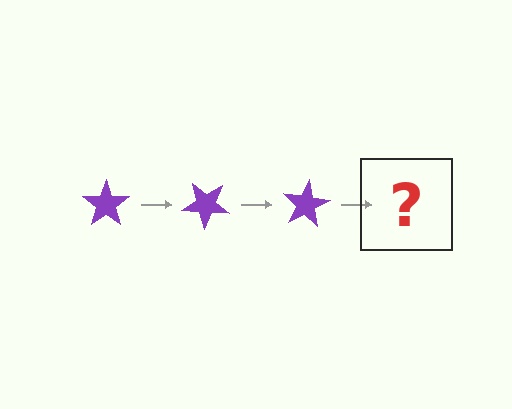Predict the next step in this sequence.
The next step is a purple star rotated 120 degrees.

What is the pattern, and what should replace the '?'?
The pattern is that the star rotates 40 degrees each step. The '?' should be a purple star rotated 120 degrees.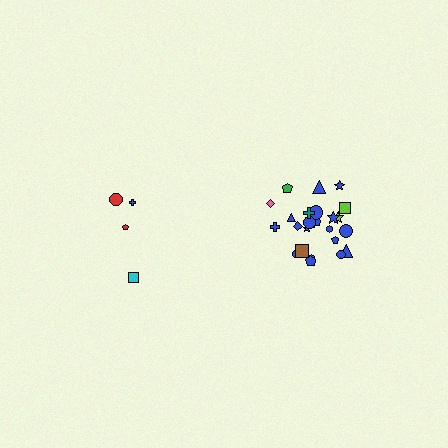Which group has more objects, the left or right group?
The right group.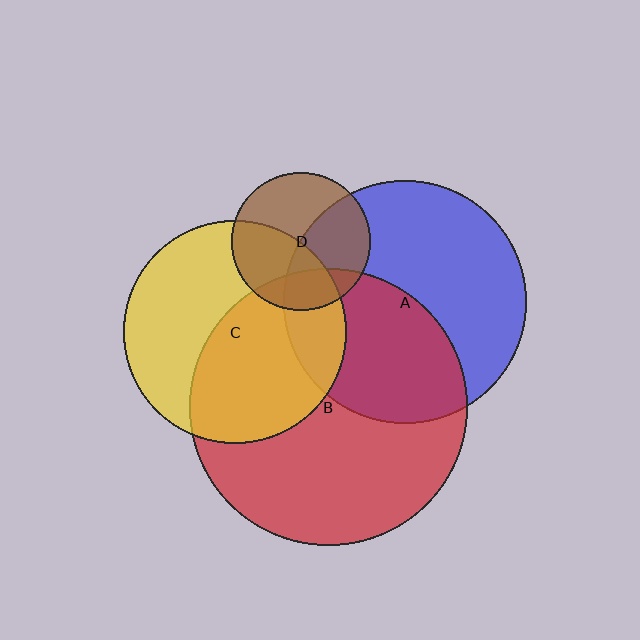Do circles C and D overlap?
Yes.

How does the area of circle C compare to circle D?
Approximately 2.6 times.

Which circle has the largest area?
Circle B (red).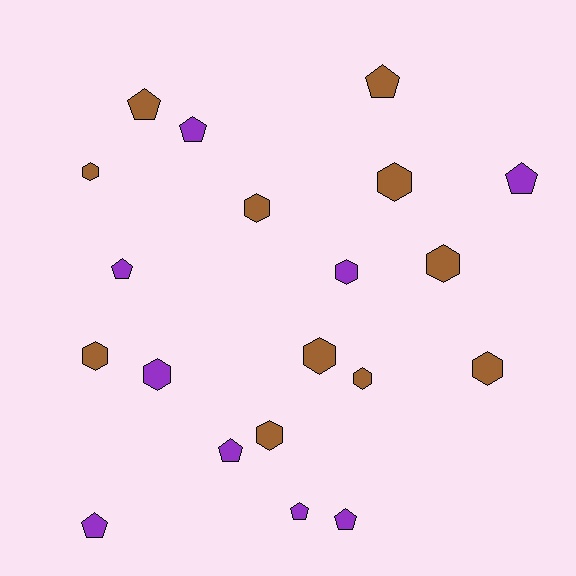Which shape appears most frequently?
Hexagon, with 11 objects.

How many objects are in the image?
There are 20 objects.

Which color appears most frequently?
Brown, with 11 objects.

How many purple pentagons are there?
There are 7 purple pentagons.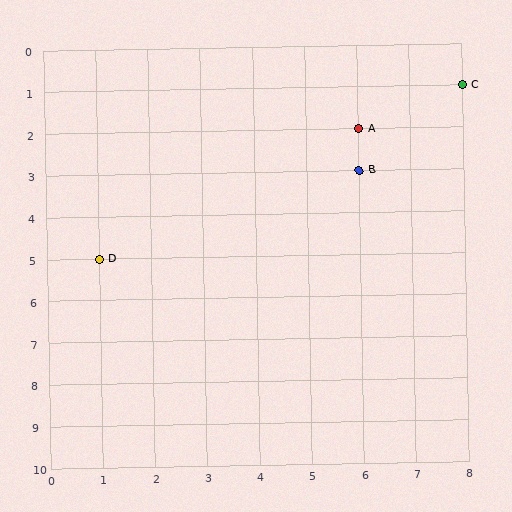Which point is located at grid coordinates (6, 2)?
Point A is at (6, 2).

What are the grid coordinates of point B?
Point B is at grid coordinates (6, 3).